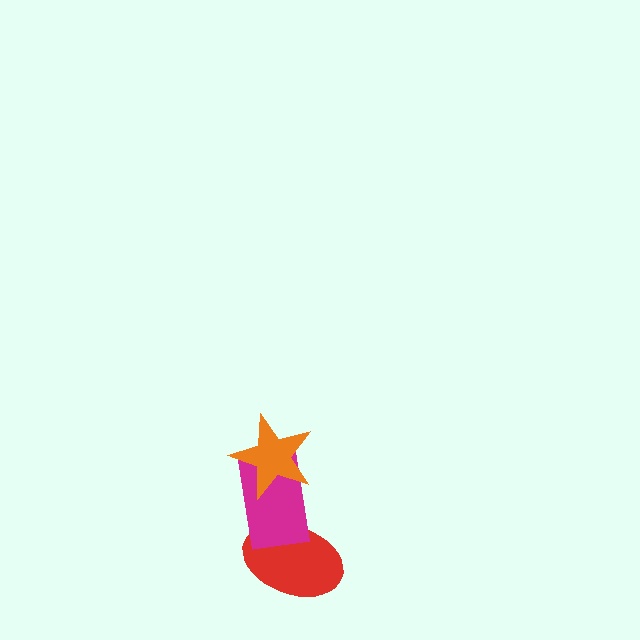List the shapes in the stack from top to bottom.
From top to bottom: the orange star, the magenta rectangle, the red ellipse.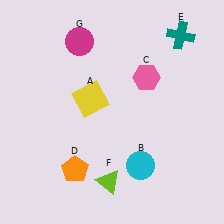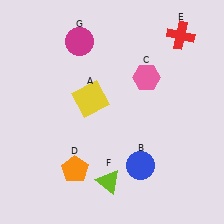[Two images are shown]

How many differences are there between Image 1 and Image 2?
There are 2 differences between the two images.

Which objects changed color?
B changed from cyan to blue. E changed from teal to red.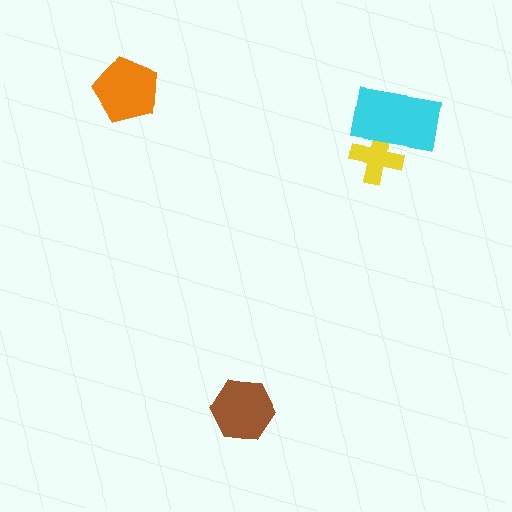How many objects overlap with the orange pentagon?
0 objects overlap with the orange pentagon.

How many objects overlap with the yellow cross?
1 object overlaps with the yellow cross.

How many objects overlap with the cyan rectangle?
1 object overlaps with the cyan rectangle.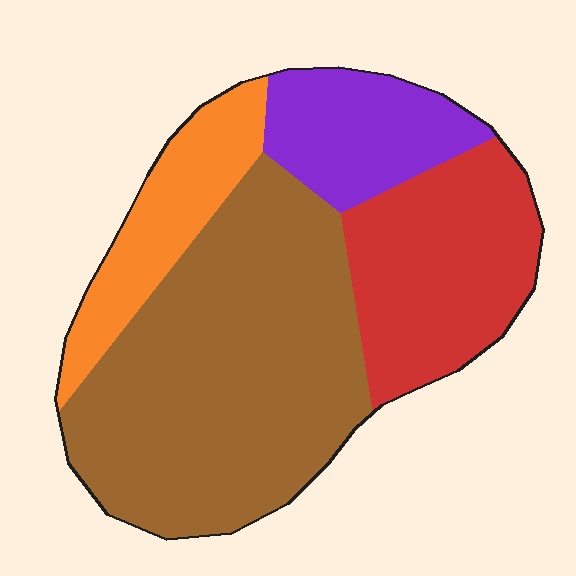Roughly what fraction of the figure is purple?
Purple takes up about one eighth (1/8) of the figure.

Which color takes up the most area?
Brown, at roughly 50%.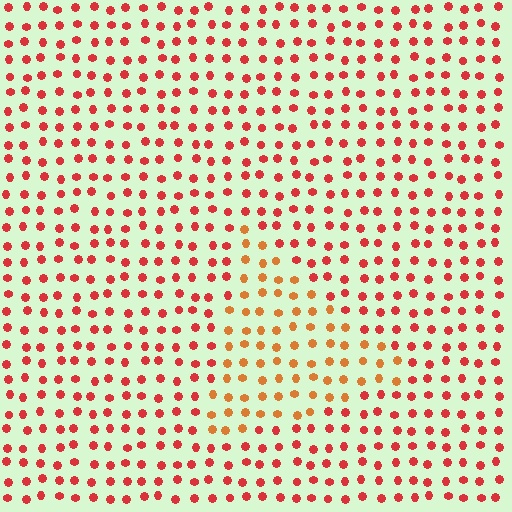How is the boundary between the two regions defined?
The boundary is defined purely by a slight shift in hue (about 29 degrees). Spacing, size, and orientation are identical on both sides.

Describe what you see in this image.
The image is filled with small red elements in a uniform arrangement. A triangle-shaped region is visible where the elements are tinted to a slightly different hue, forming a subtle color boundary.